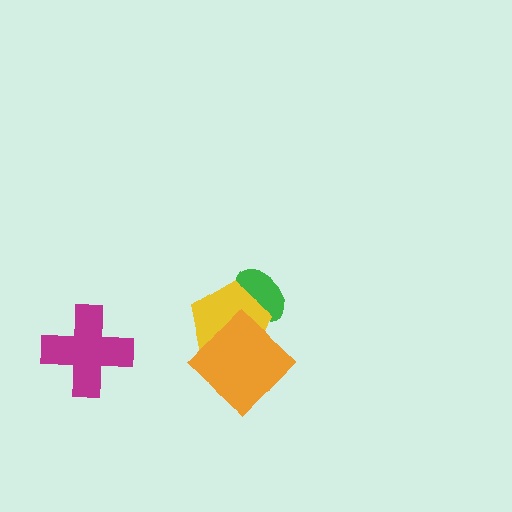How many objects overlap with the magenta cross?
0 objects overlap with the magenta cross.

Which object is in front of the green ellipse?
The yellow pentagon is in front of the green ellipse.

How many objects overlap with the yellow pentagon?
2 objects overlap with the yellow pentagon.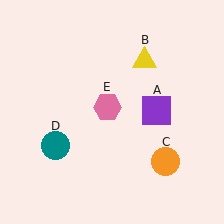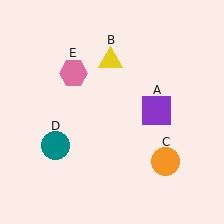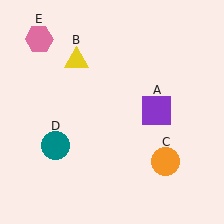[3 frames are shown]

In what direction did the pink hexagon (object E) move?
The pink hexagon (object E) moved up and to the left.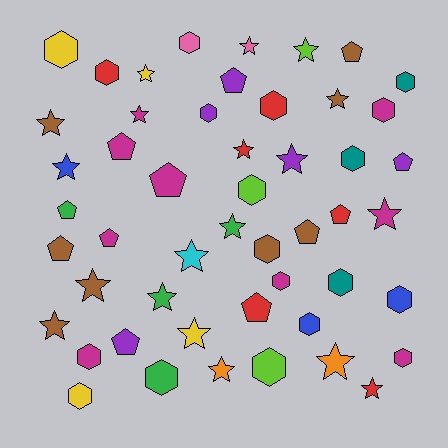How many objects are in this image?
There are 50 objects.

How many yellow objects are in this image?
There are 4 yellow objects.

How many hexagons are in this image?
There are 19 hexagons.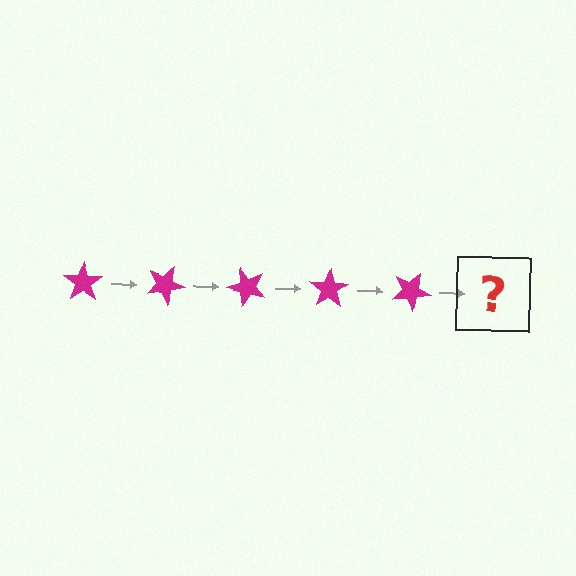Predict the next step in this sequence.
The next step is a magenta star rotated 125 degrees.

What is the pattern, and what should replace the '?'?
The pattern is that the star rotates 25 degrees each step. The '?' should be a magenta star rotated 125 degrees.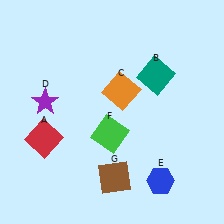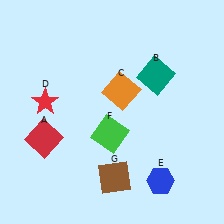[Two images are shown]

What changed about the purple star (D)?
In Image 1, D is purple. In Image 2, it changed to red.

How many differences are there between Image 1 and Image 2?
There is 1 difference between the two images.